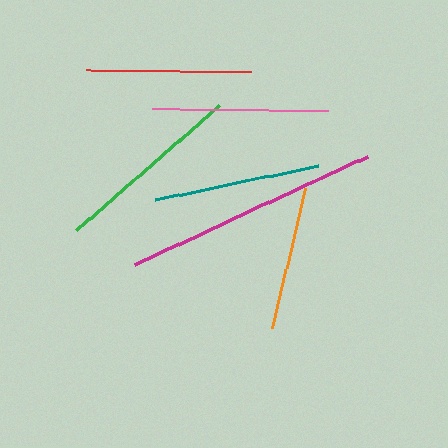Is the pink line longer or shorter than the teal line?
The pink line is longer than the teal line.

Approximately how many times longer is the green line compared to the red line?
The green line is approximately 1.2 times the length of the red line.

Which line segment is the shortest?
The orange line is the shortest at approximately 143 pixels.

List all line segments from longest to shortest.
From longest to shortest: magenta, green, pink, teal, red, orange.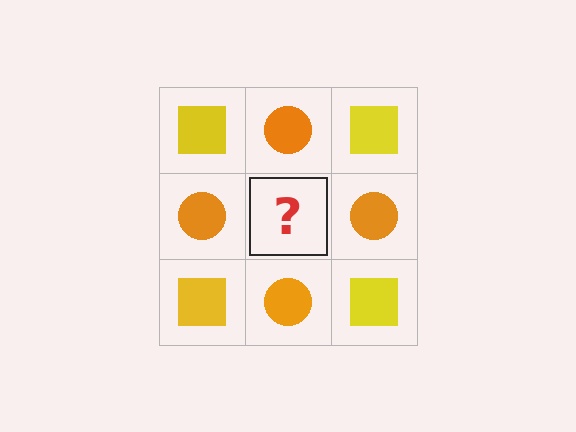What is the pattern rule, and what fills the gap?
The rule is that it alternates yellow square and orange circle in a checkerboard pattern. The gap should be filled with a yellow square.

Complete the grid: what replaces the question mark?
The question mark should be replaced with a yellow square.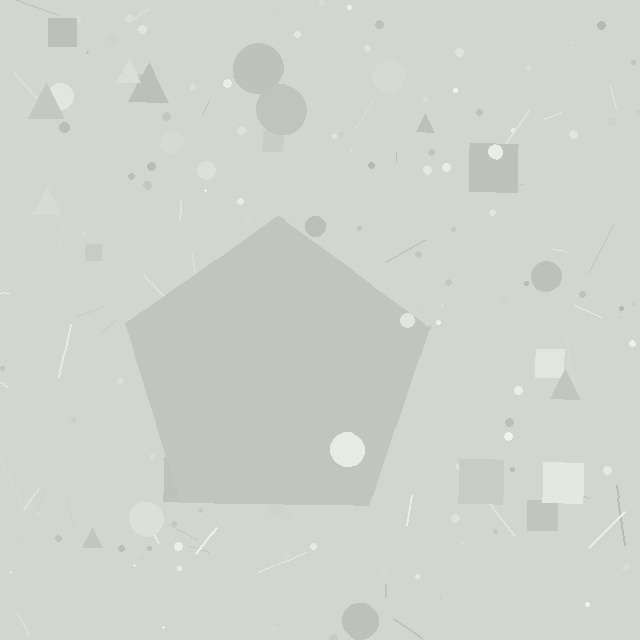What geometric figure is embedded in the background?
A pentagon is embedded in the background.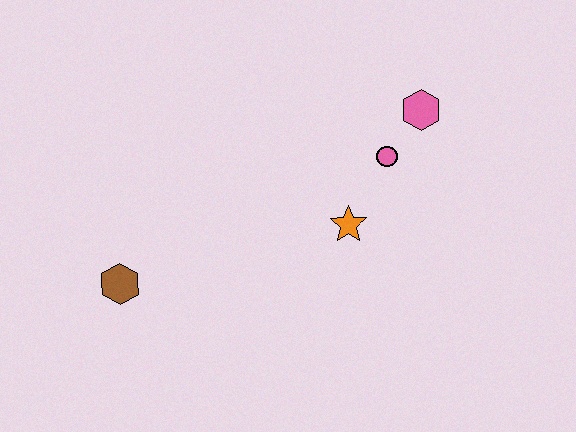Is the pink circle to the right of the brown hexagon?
Yes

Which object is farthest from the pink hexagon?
The brown hexagon is farthest from the pink hexagon.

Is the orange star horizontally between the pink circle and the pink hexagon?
No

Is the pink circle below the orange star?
No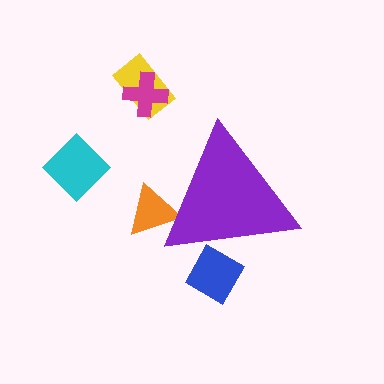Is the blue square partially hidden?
Yes, the blue square is partially hidden behind the purple triangle.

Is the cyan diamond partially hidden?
No, the cyan diamond is fully visible.